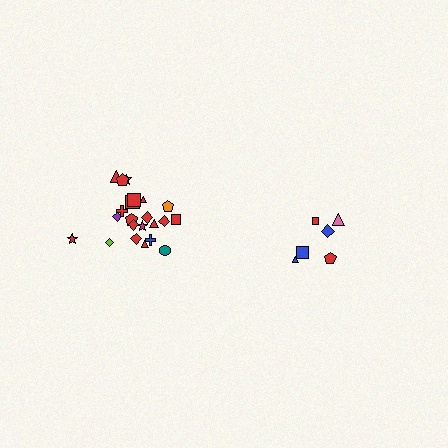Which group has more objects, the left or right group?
The left group.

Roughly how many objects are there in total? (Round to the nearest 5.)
Roughly 30 objects in total.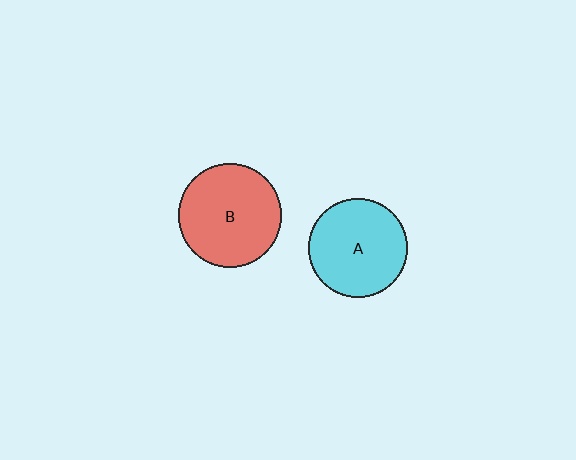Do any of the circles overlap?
No, none of the circles overlap.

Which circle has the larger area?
Circle B (red).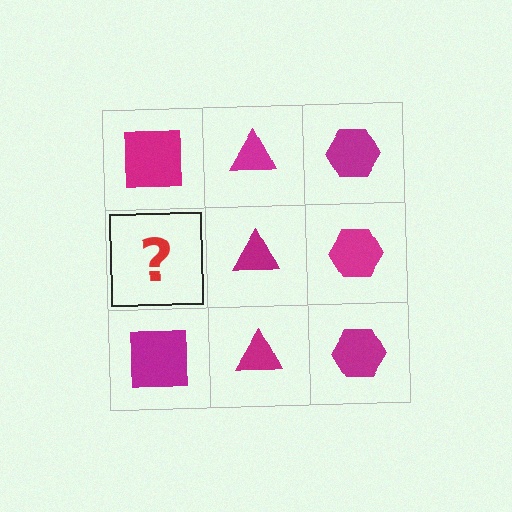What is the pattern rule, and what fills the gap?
The rule is that each column has a consistent shape. The gap should be filled with a magenta square.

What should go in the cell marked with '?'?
The missing cell should contain a magenta square.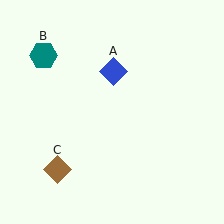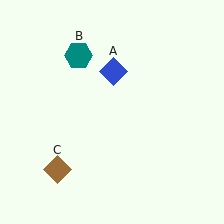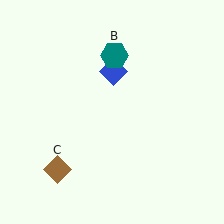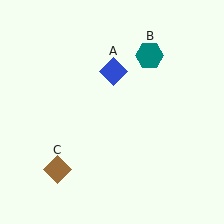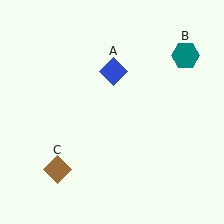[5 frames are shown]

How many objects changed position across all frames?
1 object changed position: teal hexagon (object B).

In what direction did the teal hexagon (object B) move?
The teal hexagon (object B) moved right.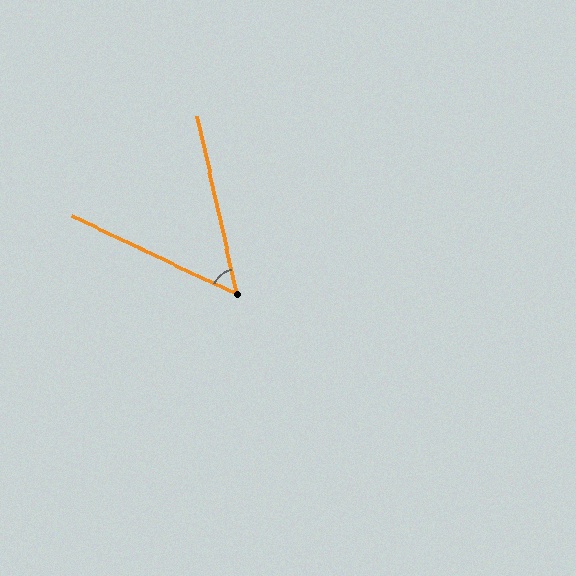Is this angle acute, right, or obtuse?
It is acute.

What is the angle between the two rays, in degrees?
Approximately 52 degrees.